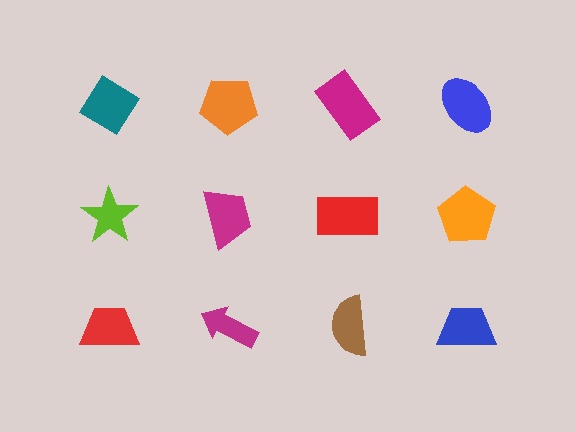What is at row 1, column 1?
A teal diamond.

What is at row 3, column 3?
A brown semicircle.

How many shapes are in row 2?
4 shapes.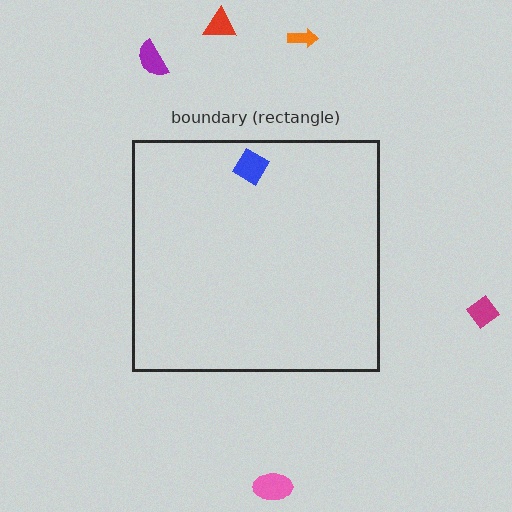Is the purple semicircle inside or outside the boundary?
Outside.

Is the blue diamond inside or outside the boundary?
Inside.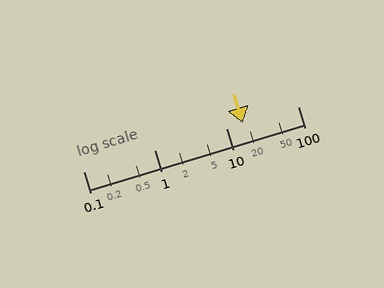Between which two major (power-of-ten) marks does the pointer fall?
The pointer is between 10 and 100.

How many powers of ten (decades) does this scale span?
The scale spans 3 decades, from 0.1 to 100.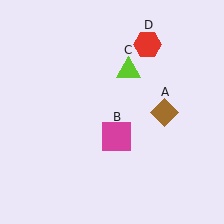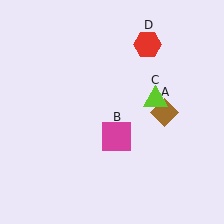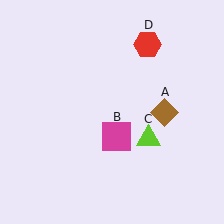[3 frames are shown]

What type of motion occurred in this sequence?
The lime triangle (object C) rotated clockwise around the center of the scene.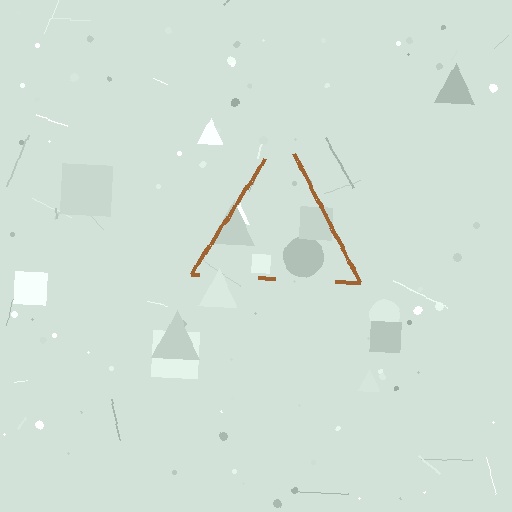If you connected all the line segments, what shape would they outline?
They would outline a triangle.